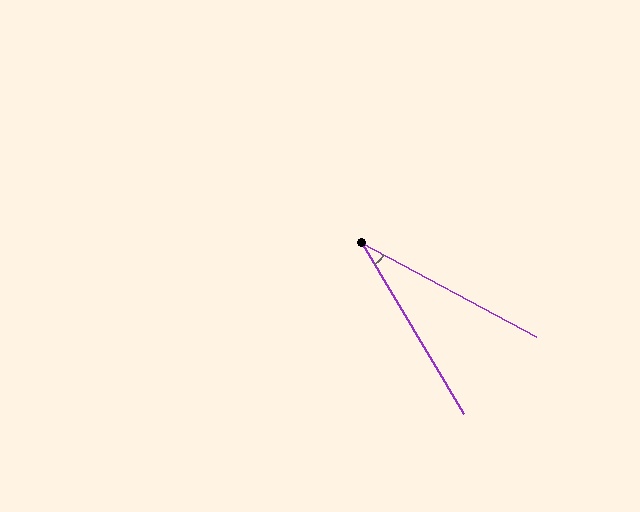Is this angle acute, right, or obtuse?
It is acute.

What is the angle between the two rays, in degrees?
Approximately 31 degrees.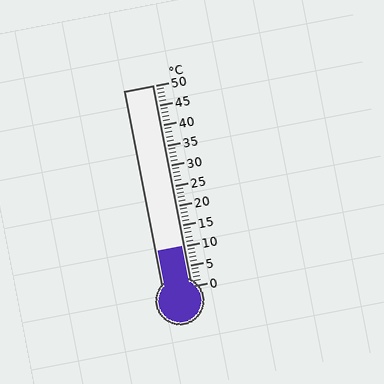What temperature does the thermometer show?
The thermometer shows approximately 10°C.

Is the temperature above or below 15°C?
The temperature is below 15°C.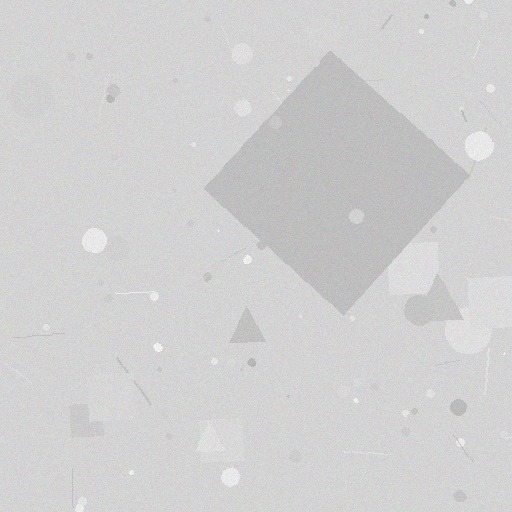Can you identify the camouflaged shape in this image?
The camouflaged shape is a diamond.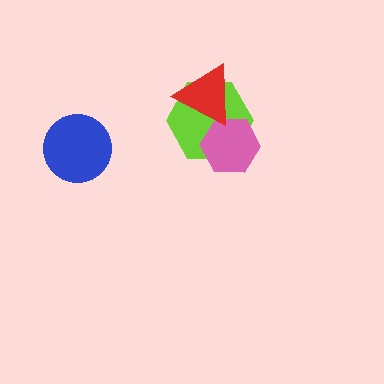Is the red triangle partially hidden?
No, no other shape covers it.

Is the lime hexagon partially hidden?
Yes, it is partially covered by another shape.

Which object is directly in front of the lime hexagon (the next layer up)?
The pink hexagon is directly in front of the lime hexagon.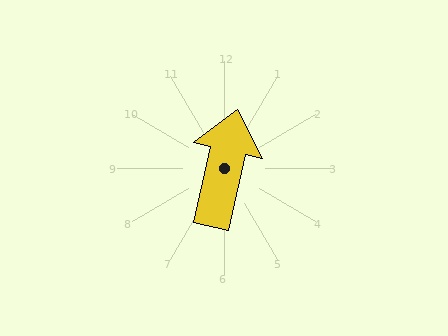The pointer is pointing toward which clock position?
Roughly 12 o'clock.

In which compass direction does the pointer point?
North.